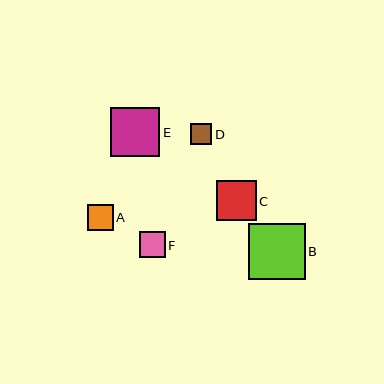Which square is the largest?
Square B is the largest with a size of approximately 57 pixels.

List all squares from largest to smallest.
From largest to smallest: B, E, C, F, A, D.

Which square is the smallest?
Square D is the smallest with a size of approximately 21 pixels.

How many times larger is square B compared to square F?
Square B is approximately 2.2 times the size of square F.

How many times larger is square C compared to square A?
Square C is approximately 1.6 times the size of square A.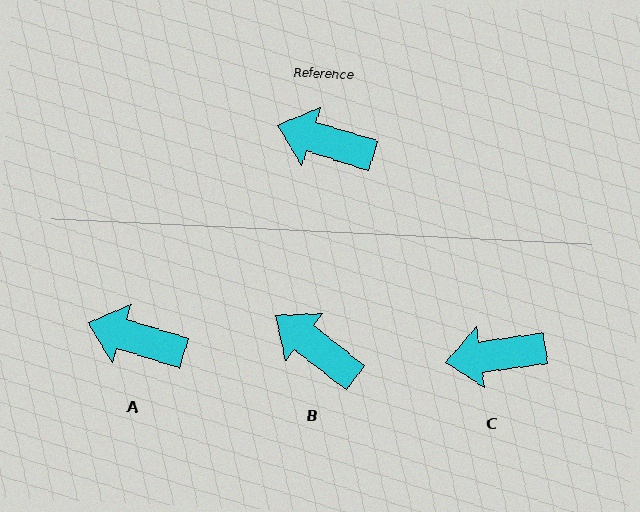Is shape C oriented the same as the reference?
No, it is off by about 25 degrees.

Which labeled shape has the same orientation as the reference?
A.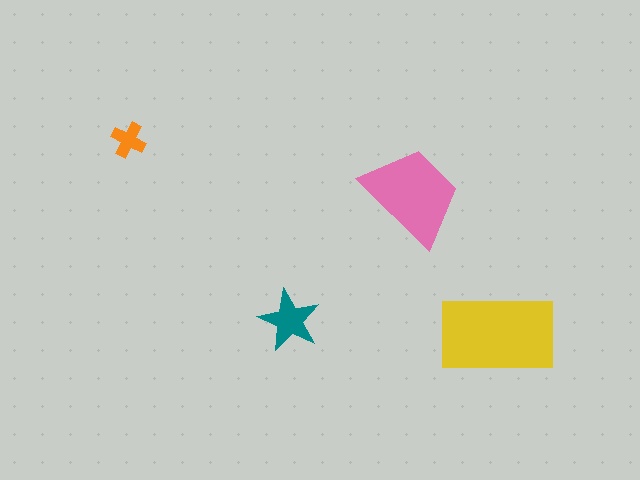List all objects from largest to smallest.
The yellow rectangle, the pink trapezoid, the teal star, the orange cross.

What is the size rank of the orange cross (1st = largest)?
4th.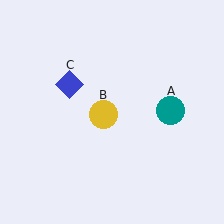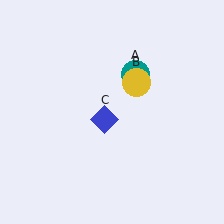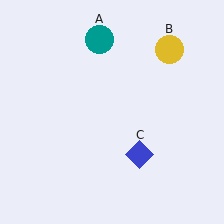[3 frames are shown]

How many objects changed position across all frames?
3 objects changed position: teal circle (object A), yellow circle (object B), blue diamond (object C).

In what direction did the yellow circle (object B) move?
The yellow circle (object B) moved up and to the right.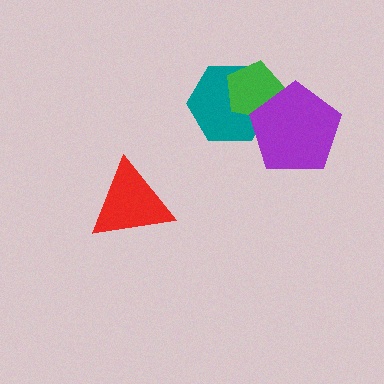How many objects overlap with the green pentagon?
2 objects overlap with the green pentagon.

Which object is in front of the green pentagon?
The purple pentagon is in front of the green pentagon.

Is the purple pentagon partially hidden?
No, no other shape covers it.